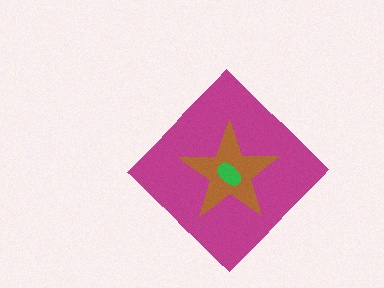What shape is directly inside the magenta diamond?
The brown star.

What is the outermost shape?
The magenta diamond.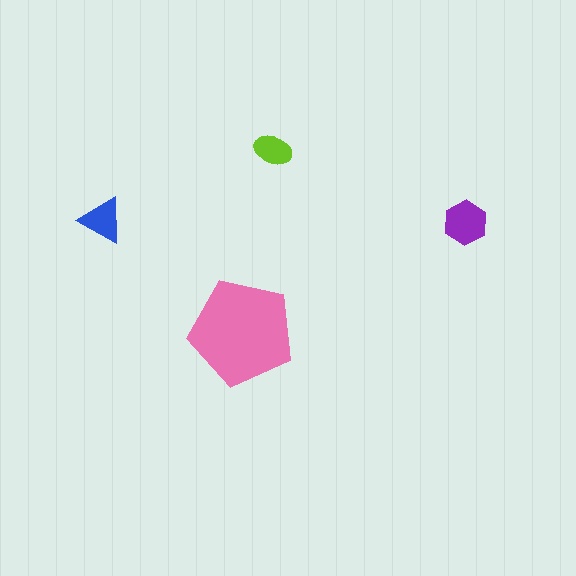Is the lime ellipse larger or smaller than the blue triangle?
Smaller.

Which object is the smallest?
The lime ellipse.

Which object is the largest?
The pink pentagon.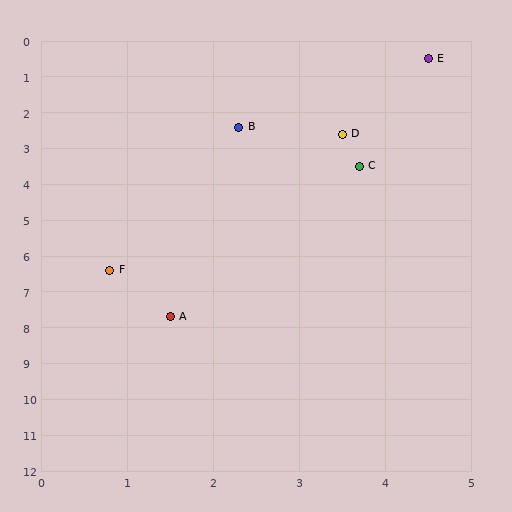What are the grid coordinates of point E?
Point E is at approximately (4.5, 0.5).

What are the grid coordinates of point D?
Point D is at approximately (3.5, 2.6).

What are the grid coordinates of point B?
Point B is at approximately (2.3, 2.4).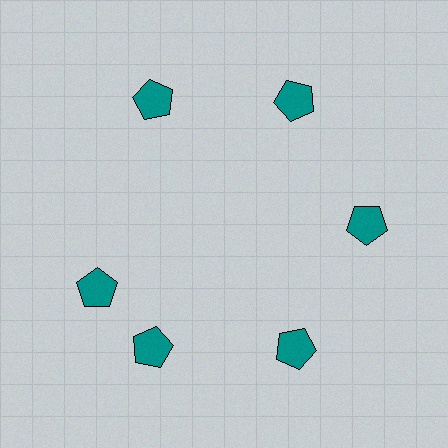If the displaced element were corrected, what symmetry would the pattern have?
It would have 6-fold rotational symmetry — the pattern would map onto itself every 60 degrees.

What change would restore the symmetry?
The symmetry would be restored by rotating it back into even spacing with its neighbors so that all 6 pentagons sit at equal angles and equal distance from the center.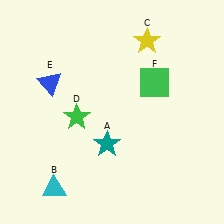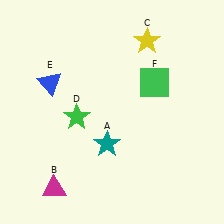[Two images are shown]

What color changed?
The triangle (B) changed from cyan in Image 1 to magenta in Image 2.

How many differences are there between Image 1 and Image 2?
There is 1 difference between the two images.